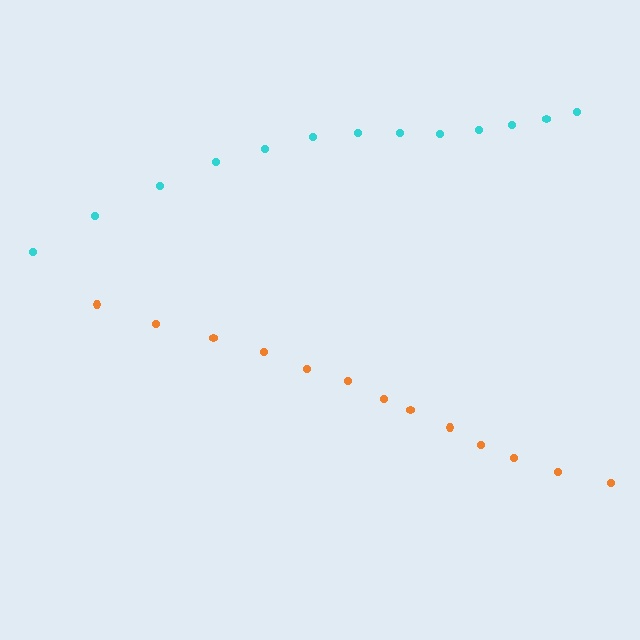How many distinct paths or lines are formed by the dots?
There are 2 distinct paths.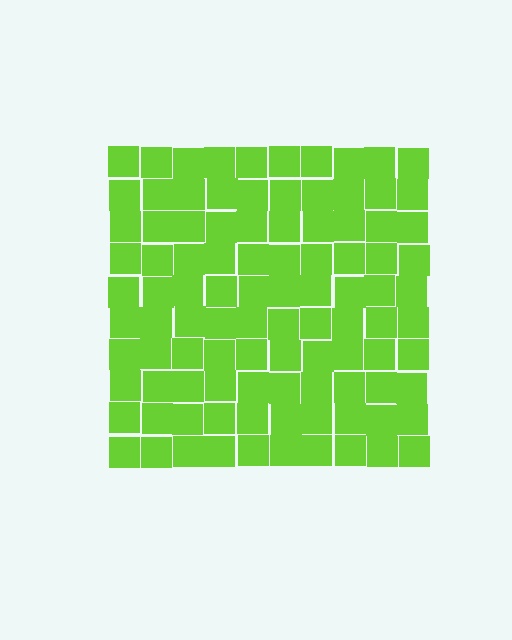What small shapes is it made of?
It is made of small squares.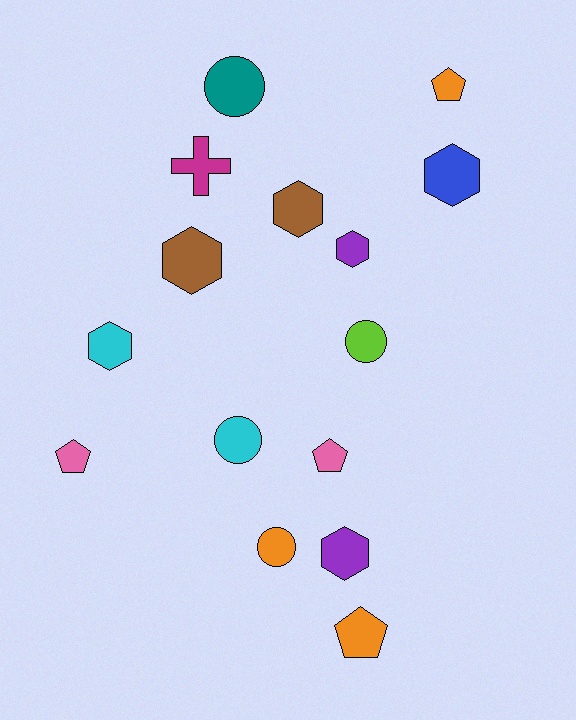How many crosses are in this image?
There is 1 cross.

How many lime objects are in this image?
There is 1 lime object.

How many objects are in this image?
There are 15 objects.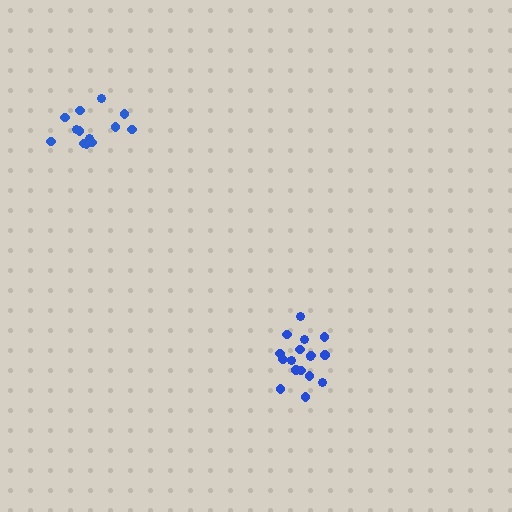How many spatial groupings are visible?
There are 2 spatial groupings.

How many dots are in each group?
Group 1: 17 dots, Group 2: 13 dots (30 total).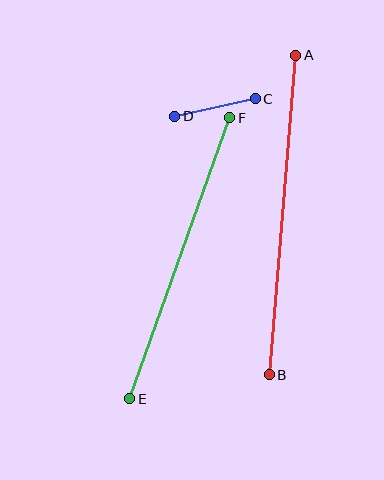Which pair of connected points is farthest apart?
Points A and B are farthest apart.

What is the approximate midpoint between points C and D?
The midpoint is at approximately (215, 107) pixels.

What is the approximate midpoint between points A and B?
The midpoint is at approximately (283, 215) pixels.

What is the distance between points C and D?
The distance is approximately 82 pixels.